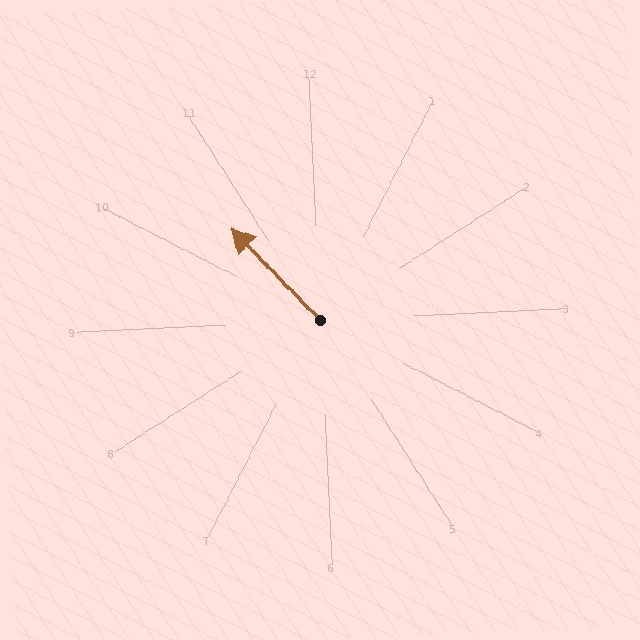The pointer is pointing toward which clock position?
Roughly 11 o'clock.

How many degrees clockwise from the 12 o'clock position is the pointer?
Approximately 319 degrees.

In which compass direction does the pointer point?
Northwest.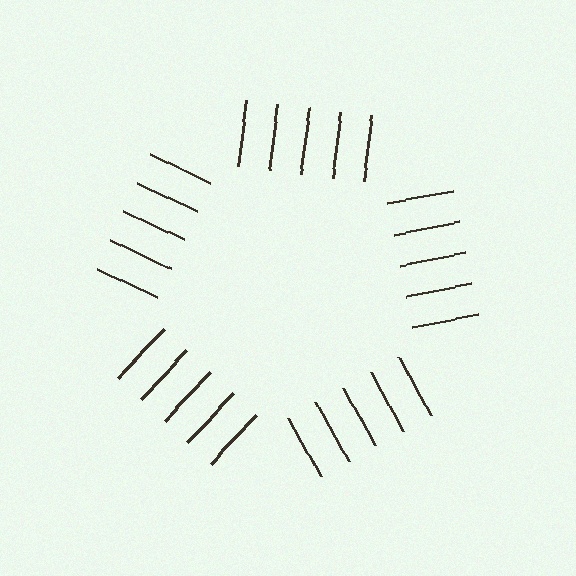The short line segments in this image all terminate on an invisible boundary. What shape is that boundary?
An illusory pentagon — the line segments terminate on its edges but no continuous stroke is drawn.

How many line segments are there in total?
25 — 5 along each of the 5 edges.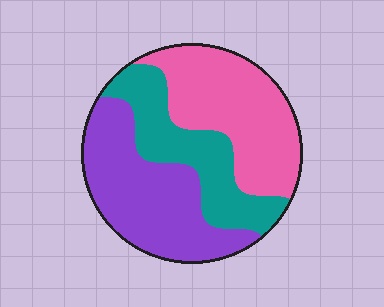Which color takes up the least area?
Teal, at roughly 25%.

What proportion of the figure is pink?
Pink takes up about three eighths (3/8) of the figure.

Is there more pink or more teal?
Pink.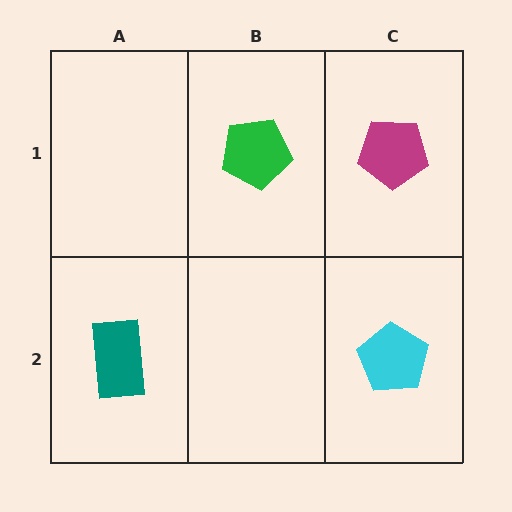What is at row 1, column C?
A magenta pentagon.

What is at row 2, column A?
A teal rectangle.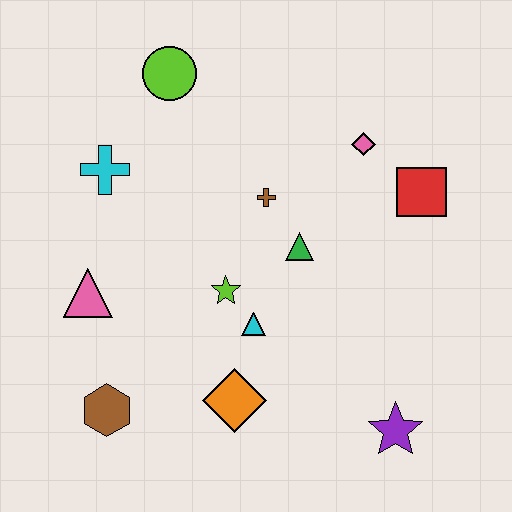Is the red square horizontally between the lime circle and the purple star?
No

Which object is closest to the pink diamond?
The red square is closest to the pink diamond.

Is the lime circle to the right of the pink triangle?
Yes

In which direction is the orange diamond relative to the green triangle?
The orange diamond is below the green triangle.